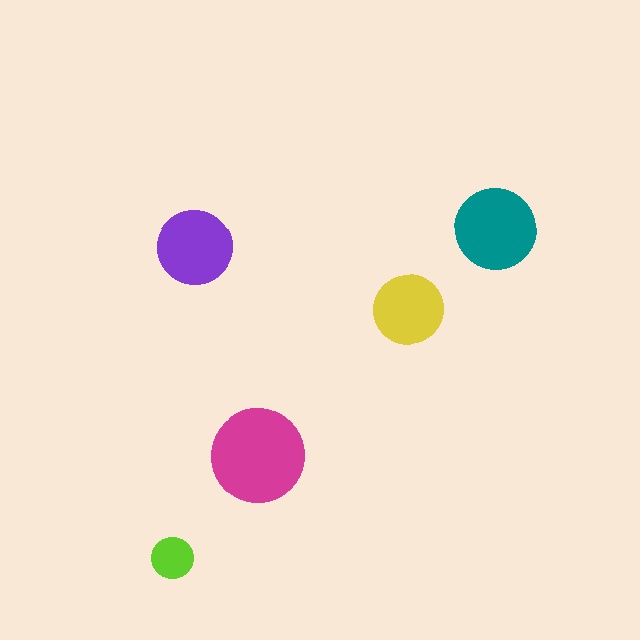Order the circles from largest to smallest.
the magenta one, the teal one, the purple one, the yellow one, the lime one.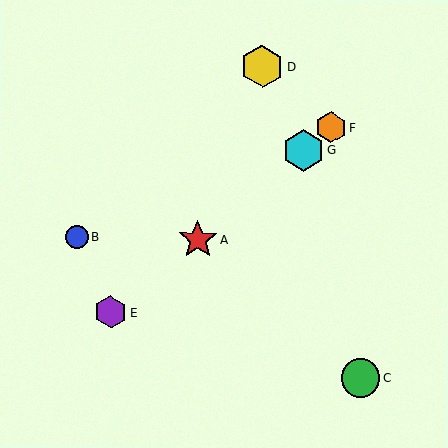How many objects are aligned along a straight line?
4 objects (A, E, F, G) are aligned along a straight line.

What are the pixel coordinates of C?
Object C is at (360, 378).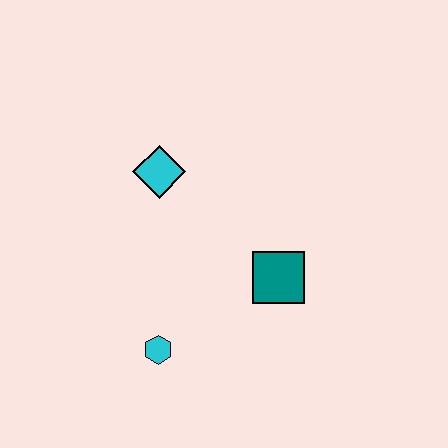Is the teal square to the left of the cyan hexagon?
No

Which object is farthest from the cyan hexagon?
The cyan diamond is farthest from the cyan hexagon.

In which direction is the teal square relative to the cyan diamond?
The teal square is to the right of the cyan diamond.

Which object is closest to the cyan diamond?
The teal square is closest to the cyan diamond.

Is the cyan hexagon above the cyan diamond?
No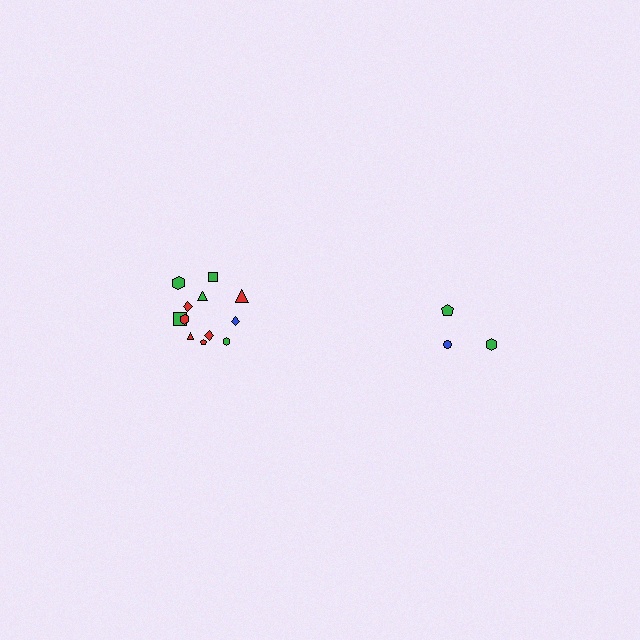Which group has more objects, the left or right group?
The left group.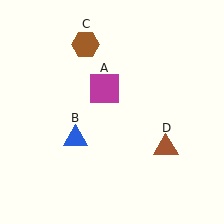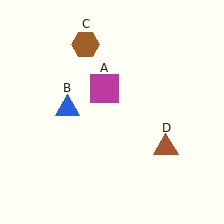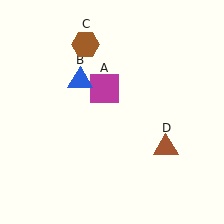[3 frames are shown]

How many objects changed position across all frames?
1 object changed position: blue triangle (object B).